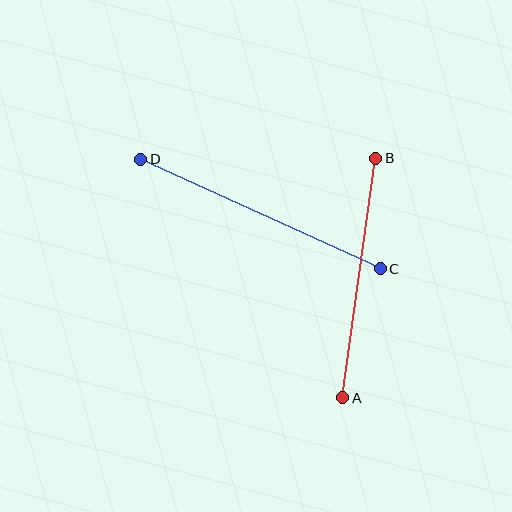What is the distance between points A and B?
The distance is approximately 242 pixels.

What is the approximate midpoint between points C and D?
The midpoint is at approximately (261, 214) pixels.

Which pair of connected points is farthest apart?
Points C and D are farthest apart.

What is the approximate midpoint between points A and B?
The midpoint is at approximately (359, 278) pixels.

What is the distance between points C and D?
The distance is approximately 263 pixels.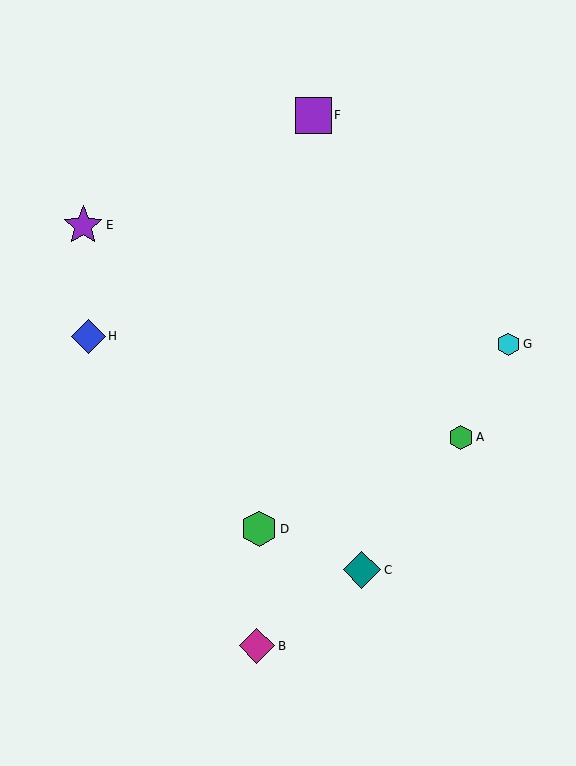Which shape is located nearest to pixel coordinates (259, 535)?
The green hexagon (labeled D) at (259, 529) is nearest to that location.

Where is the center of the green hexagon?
The center of the green hexagon is at (259, 529).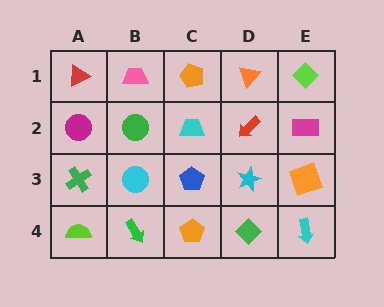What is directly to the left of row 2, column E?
A red arrow.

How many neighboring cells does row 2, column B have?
4.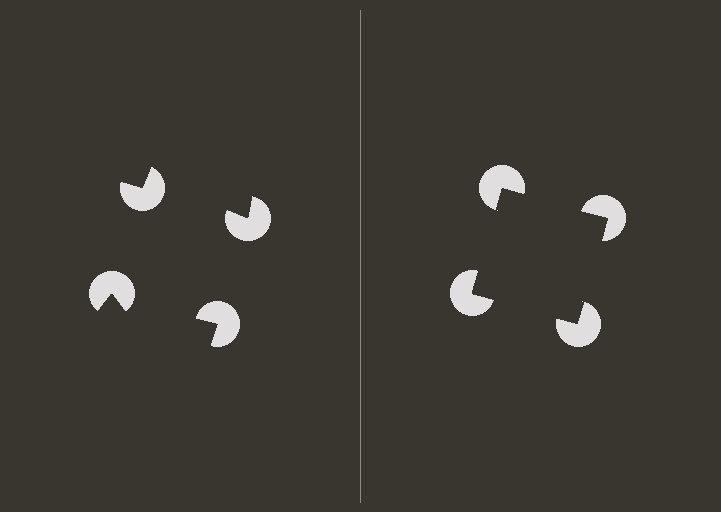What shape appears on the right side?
An illusory square.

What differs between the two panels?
The pac-man discs are positioned identically on both sides; only the wedge orientations differ. On the right they align to a square; on the left they are misaligned.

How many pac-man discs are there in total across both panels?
8 — 4 on each side.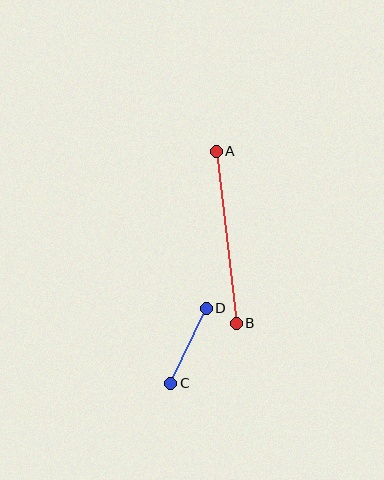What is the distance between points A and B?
The distance is approximately 173 pixels.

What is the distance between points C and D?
The distance is approximately 83 pixels.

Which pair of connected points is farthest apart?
Points A and B are farthest apart.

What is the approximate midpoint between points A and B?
The midpoint is at approximately (226, 237) pixels.